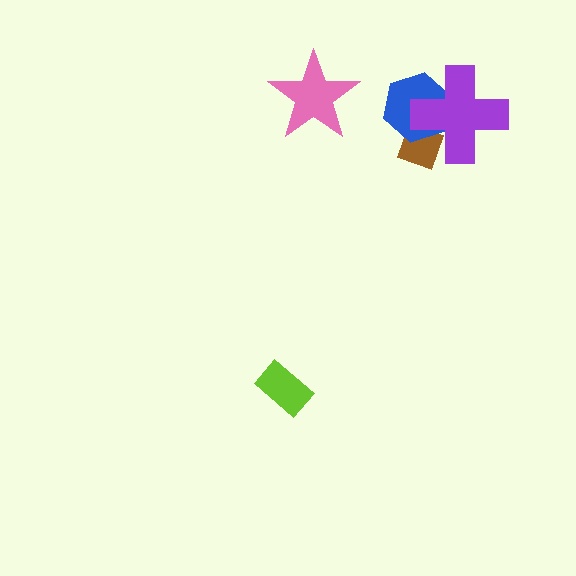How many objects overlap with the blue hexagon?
2 objects overlap with the blue hexagon.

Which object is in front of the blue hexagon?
The purple cross is in front of the blue hexagon.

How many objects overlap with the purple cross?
2 objects overlap with the purple cross.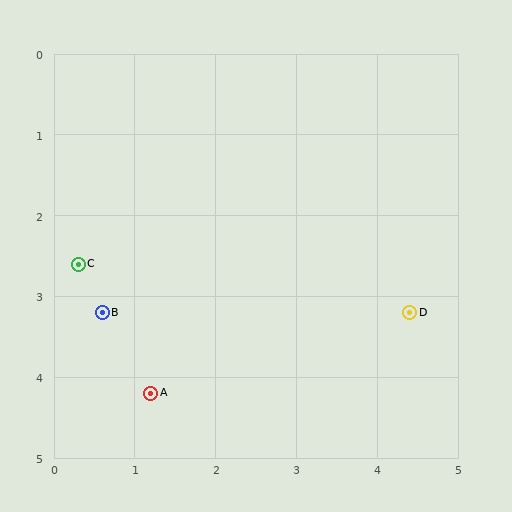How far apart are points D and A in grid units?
Points D and A are about 3.4 grid units apart.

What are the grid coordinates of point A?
Point A is at approximately (1.2, 4.2).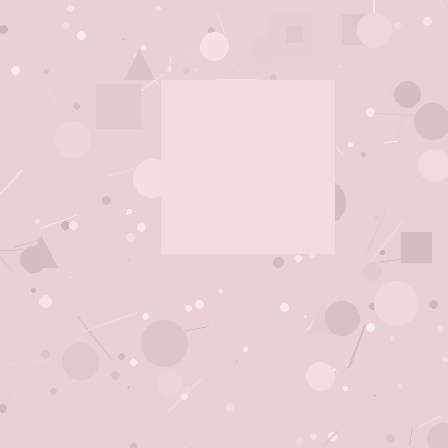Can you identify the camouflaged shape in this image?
The camouflaged shape is a square.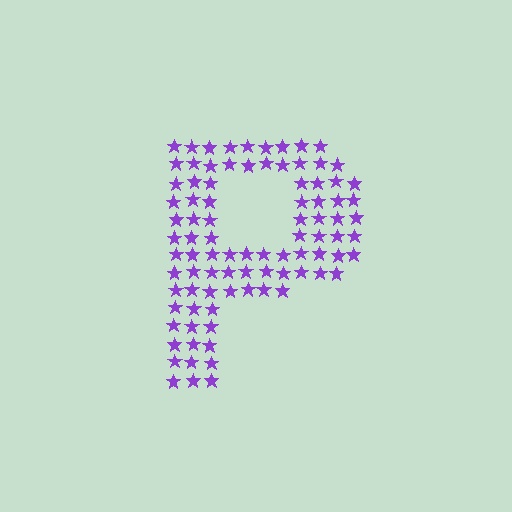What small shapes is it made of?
It is made of small stars.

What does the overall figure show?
The overall figure shows the letter P.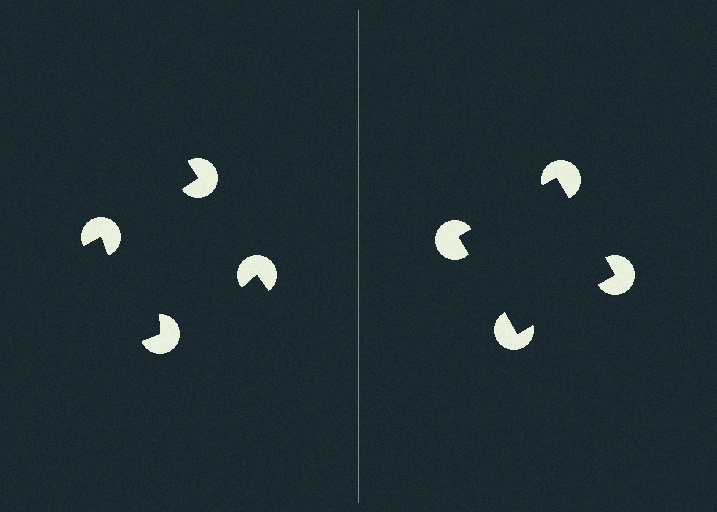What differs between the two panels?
The pac-man discs are positioned identically on both sides; only the wedge orientations differ. On the right they align to a square; on the left they are misaligned.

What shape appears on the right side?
An illusory square.